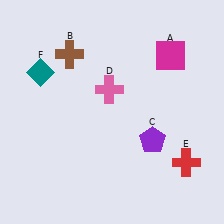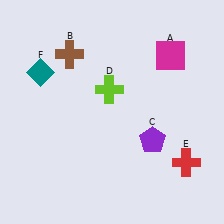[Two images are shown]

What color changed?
The cross (D) changed from pink in Image 1 to lime in Image 2.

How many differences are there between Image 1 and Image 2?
There is 1 difference between the two images.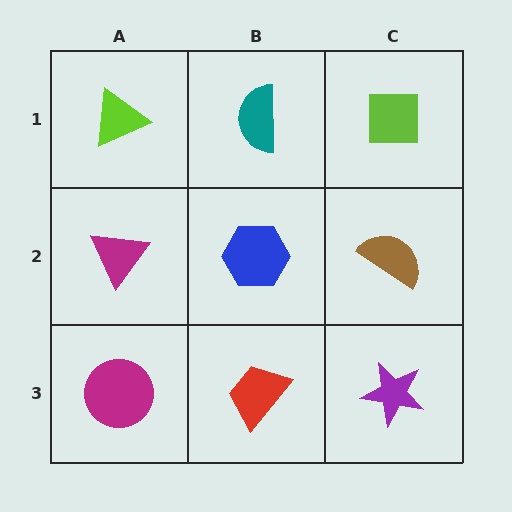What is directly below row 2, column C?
A purple star.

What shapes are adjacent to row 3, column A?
A magenta triangle (row 2, column A), a red trapezoid (row 3, column B).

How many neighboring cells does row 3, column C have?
2.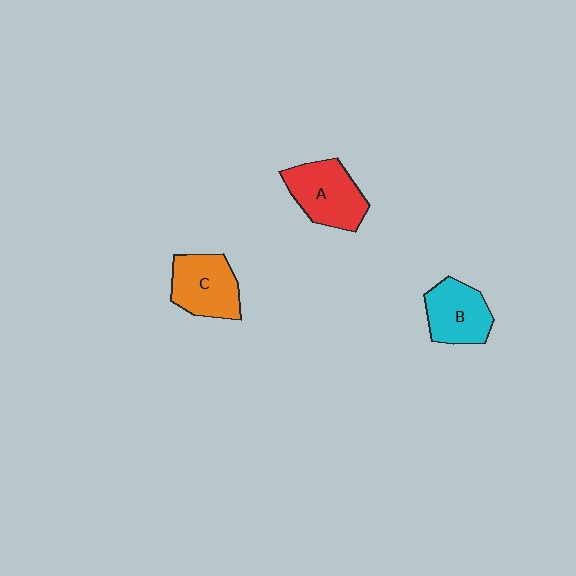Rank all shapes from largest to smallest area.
From largest to smallest: A (red), C (orange), B (cyan).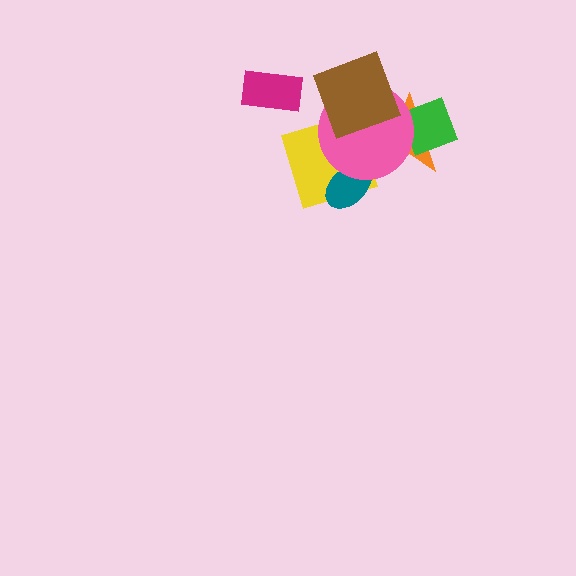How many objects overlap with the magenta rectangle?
0 objects overlap with the magenta rectangle.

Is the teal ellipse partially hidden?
Yes, it is partially covered by another shape.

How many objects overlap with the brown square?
2 objects overlap with the brown square.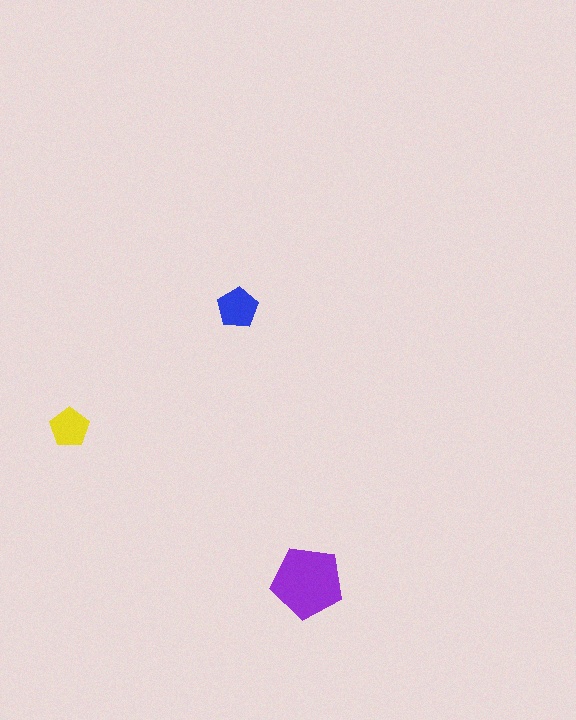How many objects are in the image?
There are 3 objects in the image.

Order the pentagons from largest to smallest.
the purple one, the blue one, the yellow one.